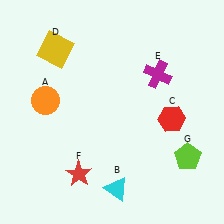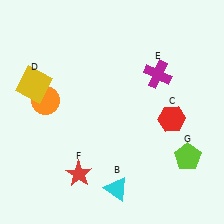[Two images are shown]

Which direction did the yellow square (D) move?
The yellow square (D) moved down.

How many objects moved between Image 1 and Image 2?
1 object moved between the two images.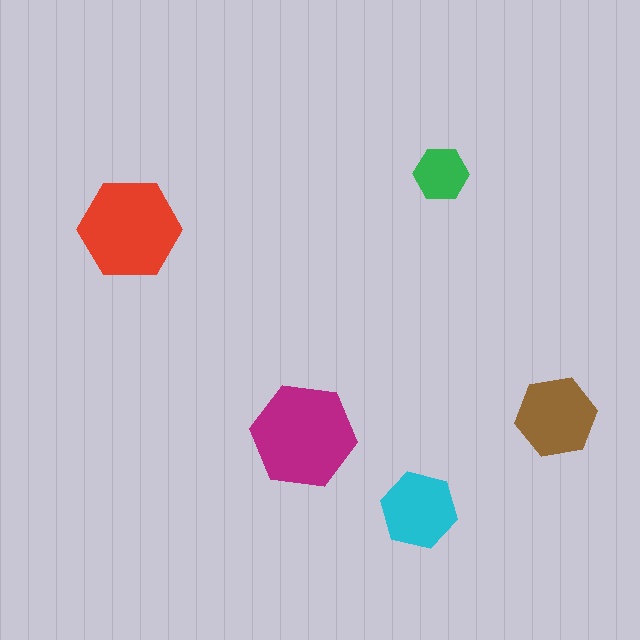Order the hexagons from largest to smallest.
the magenta one, the red one, the brown one, the cyan one, the green one.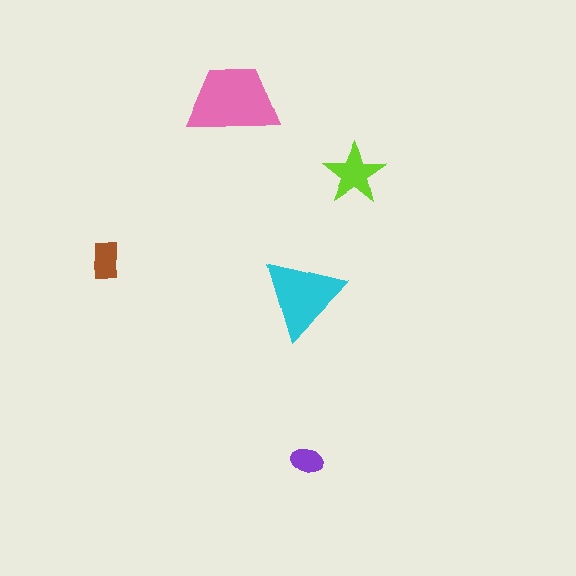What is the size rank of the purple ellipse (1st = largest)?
5th.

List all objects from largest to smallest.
The pink trapezoid, the cyan triangle, the lime star, the brown rectangle, the purple ellipse.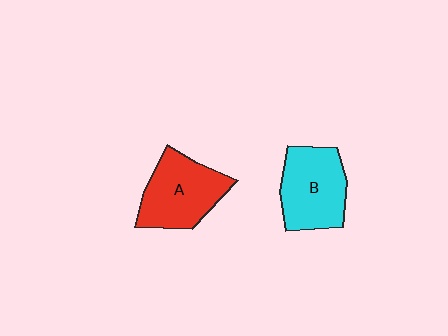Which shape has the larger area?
Shape A (red).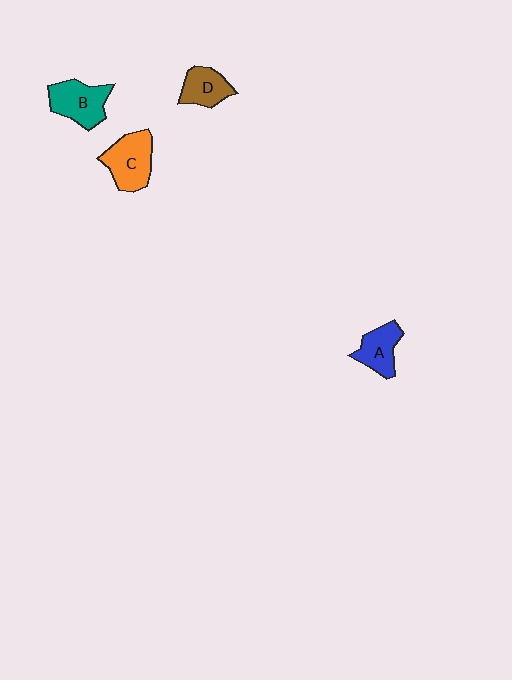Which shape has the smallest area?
Shape D (brown).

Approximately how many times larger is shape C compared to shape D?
Approximately 1.5 times.